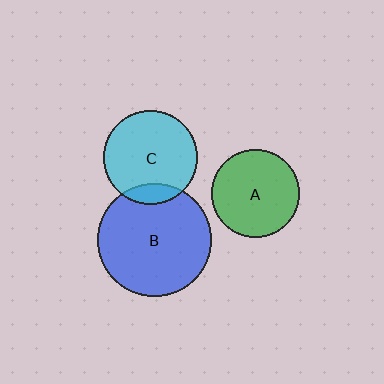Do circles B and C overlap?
Yes.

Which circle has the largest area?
Circle B (blue).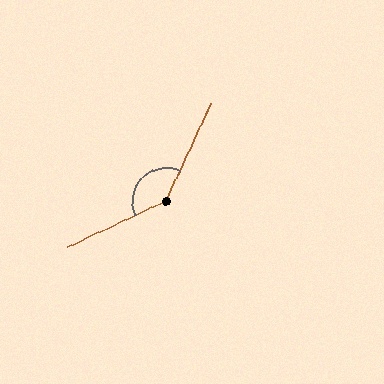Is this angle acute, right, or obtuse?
It is obtuse.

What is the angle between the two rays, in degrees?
Approximately 141 degrees.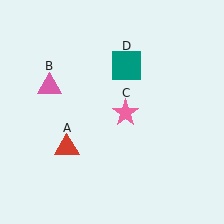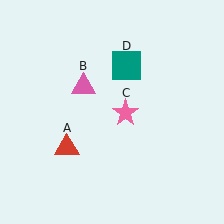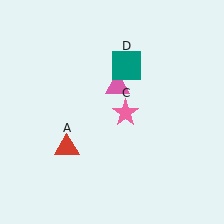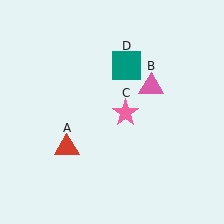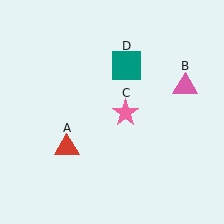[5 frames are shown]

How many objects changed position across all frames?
1 object changed position: pink triangle (object B).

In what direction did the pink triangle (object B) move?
The pink triangle (object B) moved right.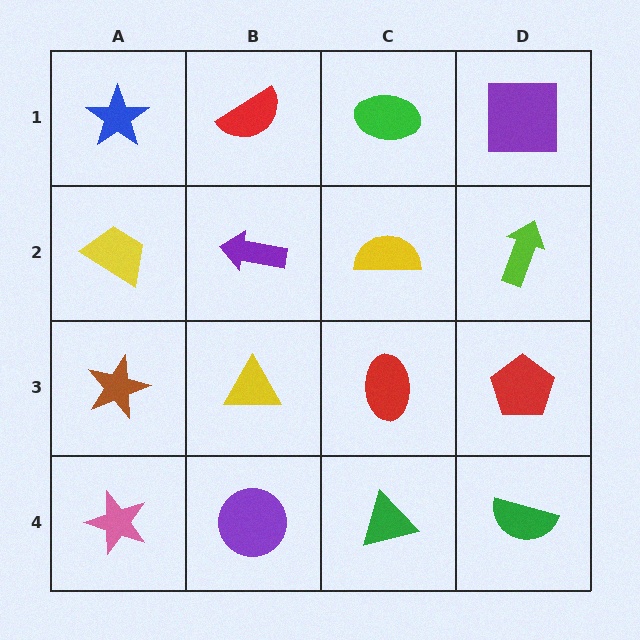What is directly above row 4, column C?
A red ellipse.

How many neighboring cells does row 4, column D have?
2.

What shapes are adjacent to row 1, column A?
A yellow trapezoid (row 2, column A), a red semicircle (row 1, column B).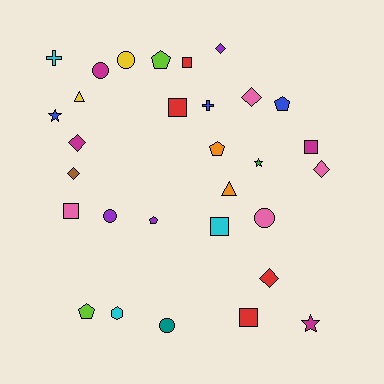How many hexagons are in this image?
There is 1 hexagon.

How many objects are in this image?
There are 30 objects.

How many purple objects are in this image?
There are 3 purple objects.